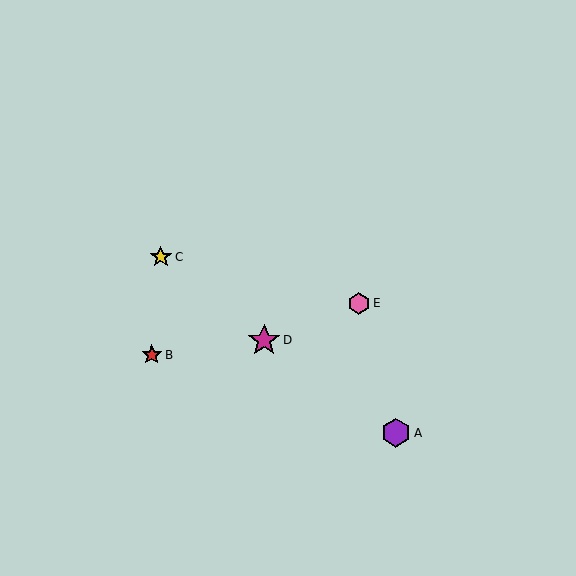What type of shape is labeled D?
Shape D is a magenta star.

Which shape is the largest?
The magenta star (labeled D) is the largest.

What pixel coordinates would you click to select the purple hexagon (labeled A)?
Click at (396, 433) to select the purple hexagon A.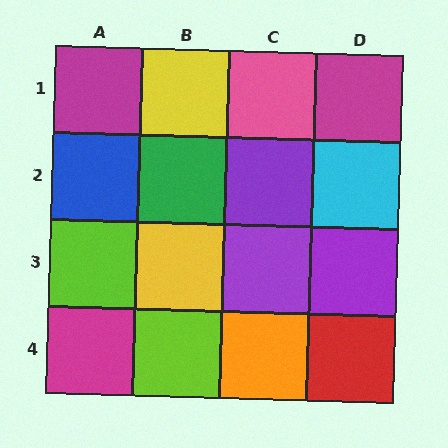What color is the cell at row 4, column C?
Orange.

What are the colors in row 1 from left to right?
Magenta, yellow, pink, magenta.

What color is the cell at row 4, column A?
Magenta.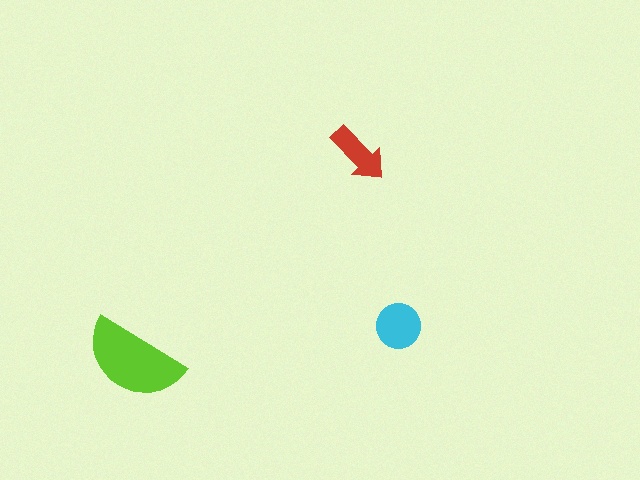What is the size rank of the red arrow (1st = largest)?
3rd.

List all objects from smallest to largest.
The red arrow, the cyan circle, the lime semicircle.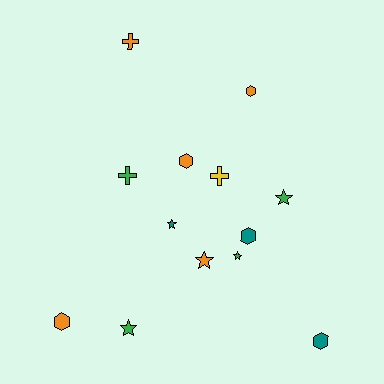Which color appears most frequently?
Orange, with 5 objects.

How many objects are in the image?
There are 13 objects.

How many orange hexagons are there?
There are 3 orange hexagons.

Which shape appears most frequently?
Hexagon, with 5 objects.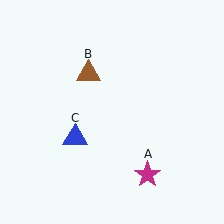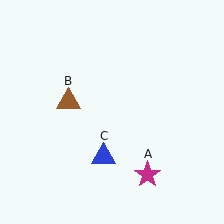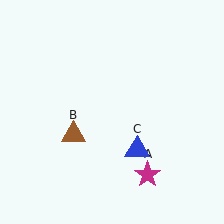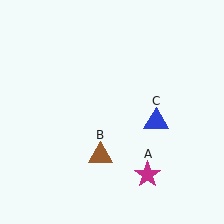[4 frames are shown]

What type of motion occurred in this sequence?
The brown triangle (object B), blue triangle (object C) rotated counterclockwise around the center of the scene.